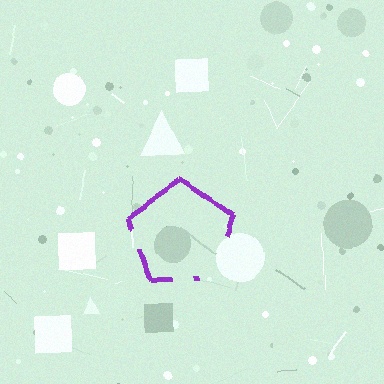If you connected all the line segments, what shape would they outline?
They would outline a pentagon.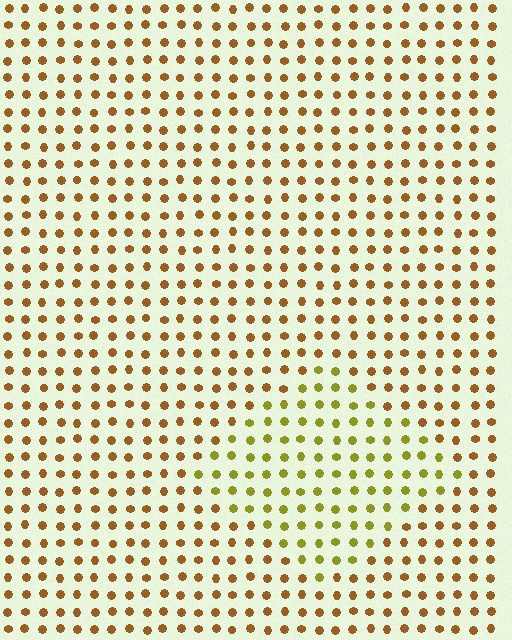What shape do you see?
I see a diamond.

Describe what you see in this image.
The image is filled with small brown elements in a uniform arrangement. A diamond-shaped region is visible where the elements are tinted to a slightly different hue, forming a subtle color boundary.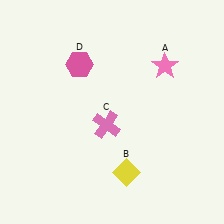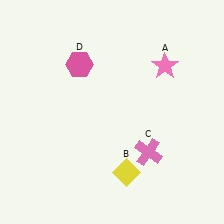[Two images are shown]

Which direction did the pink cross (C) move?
The pink cross (C) moved right.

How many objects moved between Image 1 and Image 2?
1 object moved between the two images.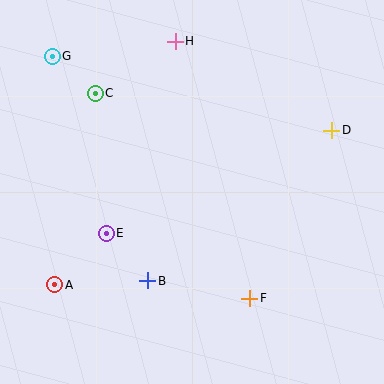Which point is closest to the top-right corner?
Point D is closest to the top-right corner.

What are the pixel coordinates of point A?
Point A is at (55, 285).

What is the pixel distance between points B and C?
The distance between B and C is 195 pixels.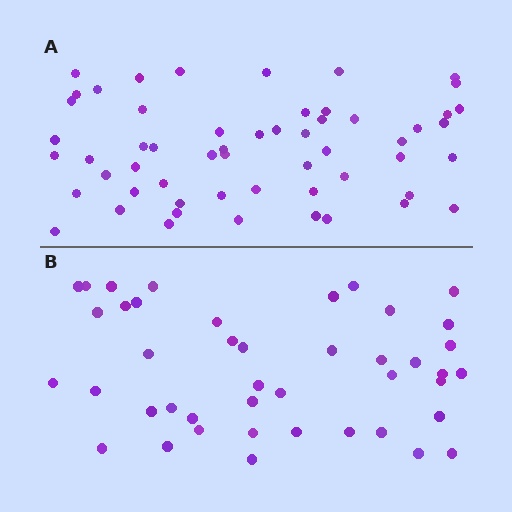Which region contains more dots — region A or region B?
Region A (the top region) has more dots.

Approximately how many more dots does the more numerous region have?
Region A has approximately 15 more dots than region B.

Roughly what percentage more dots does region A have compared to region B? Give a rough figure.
About 30% more.